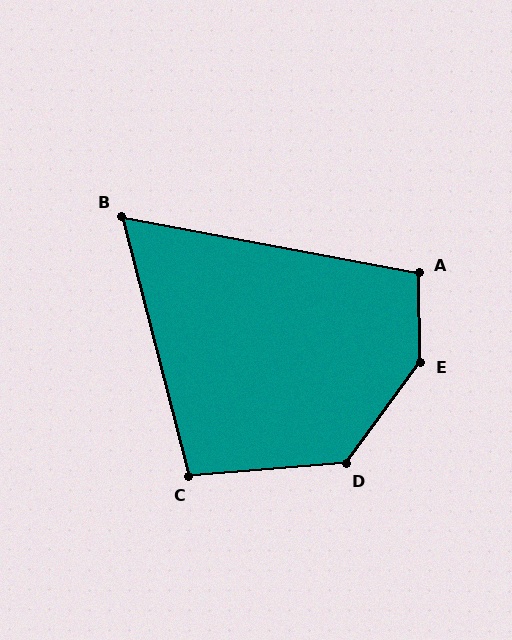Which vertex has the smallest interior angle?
B, at approximately 65 degrees.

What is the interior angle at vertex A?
Approximately 102 degrees (obtuse).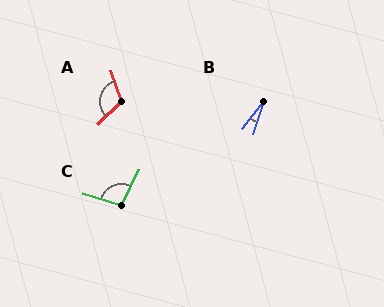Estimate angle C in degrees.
Approximately 99 degrees.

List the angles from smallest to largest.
B (20°), C (99°), A (115°).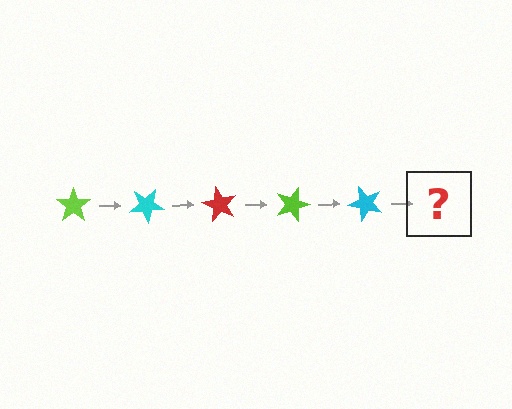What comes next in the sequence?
The next element should be a red star, rotated 150 degrees from the start.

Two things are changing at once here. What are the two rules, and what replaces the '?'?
The two rules are that it rotates 30 degrees each step and the color cycles through lime, cyan, and red. The '?' should be a red star, rotated 150 degrees from the start.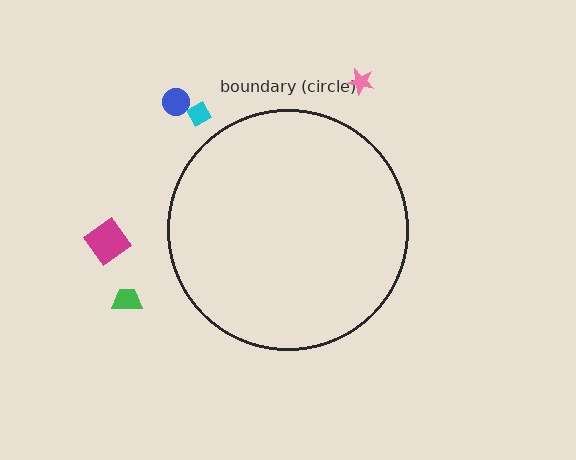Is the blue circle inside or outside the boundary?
Outside.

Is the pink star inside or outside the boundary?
Outside.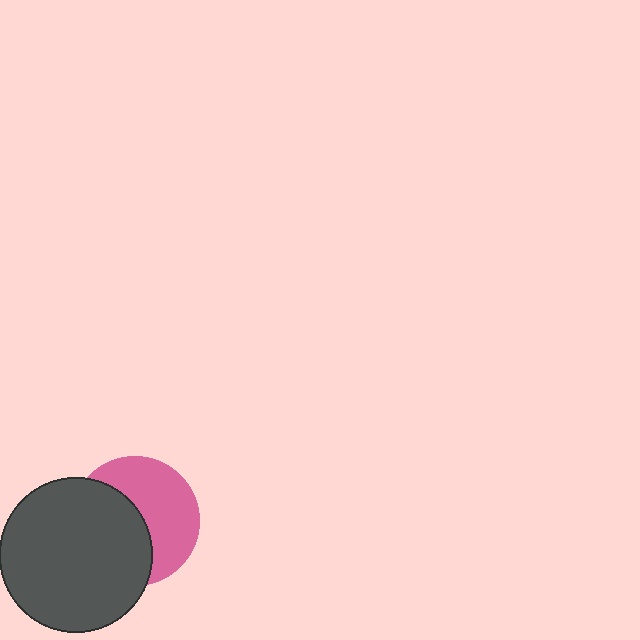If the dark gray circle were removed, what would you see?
You would see the complete pink circle.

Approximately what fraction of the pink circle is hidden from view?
Roughly 49% of the pink circle is hidden behind the dark gray circle.